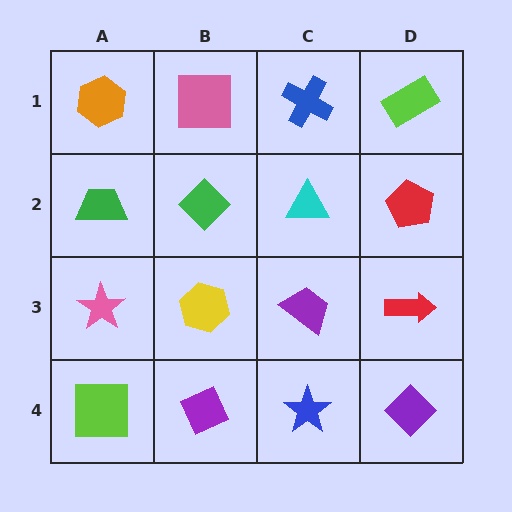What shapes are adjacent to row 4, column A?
A pink star (row 3, column A), a purple diamond (row 4, column B).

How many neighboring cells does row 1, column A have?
2.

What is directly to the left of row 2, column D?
A cyan triangle.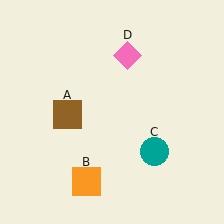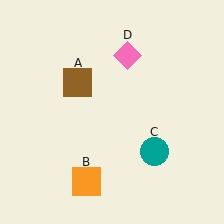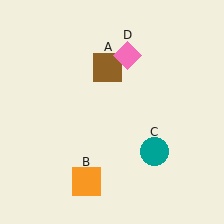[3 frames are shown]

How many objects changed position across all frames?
1 object changed position: brown square (object A).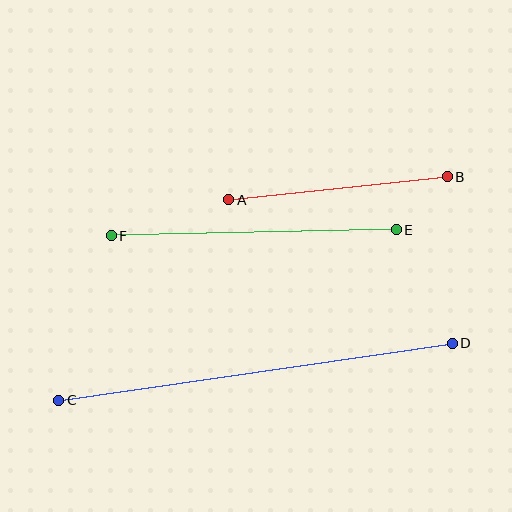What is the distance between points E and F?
The distance is approximately 285 pixels.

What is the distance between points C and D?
The distance is approximately 398 pixels.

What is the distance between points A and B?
The distance is approximately 220 pixels.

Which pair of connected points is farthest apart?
Points C and D are farthest apart.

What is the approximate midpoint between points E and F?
The midpoint is at approximately (254, 233) pixels.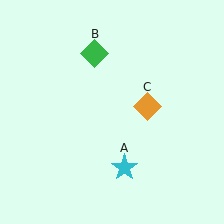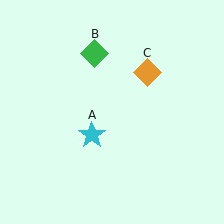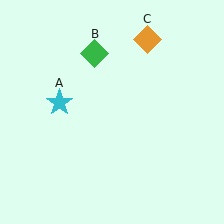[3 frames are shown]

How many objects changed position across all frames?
2 objects changed position: cyan star (object A), orange diamond (object C).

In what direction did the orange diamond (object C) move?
The orange diamond (object C) moved up.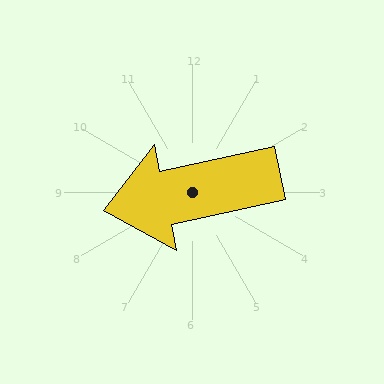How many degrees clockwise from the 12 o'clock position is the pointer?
Approximately 258 degrees.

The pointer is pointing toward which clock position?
Roughly 9 o'clock.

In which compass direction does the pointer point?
West.